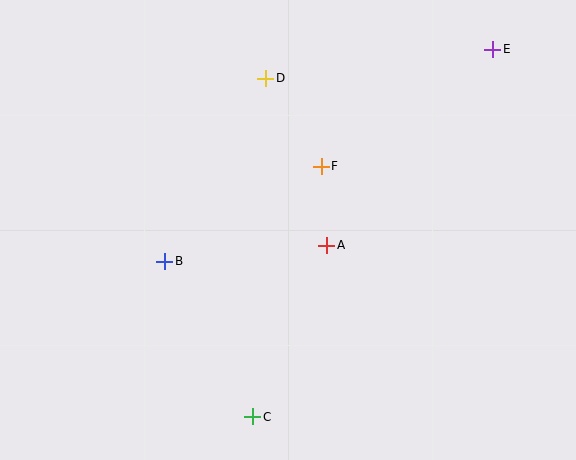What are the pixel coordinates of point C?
Point C is at (253, 417).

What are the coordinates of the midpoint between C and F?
The midpoint between C and F is at (287, 291).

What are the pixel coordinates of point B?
Point B is at (165, 261).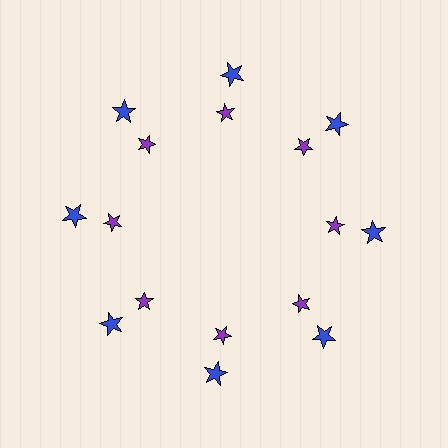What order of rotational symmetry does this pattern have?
This pattern has 8-fold rotational symmetry.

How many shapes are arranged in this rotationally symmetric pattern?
There are 16 shapes, arranged in 8 groups of 2.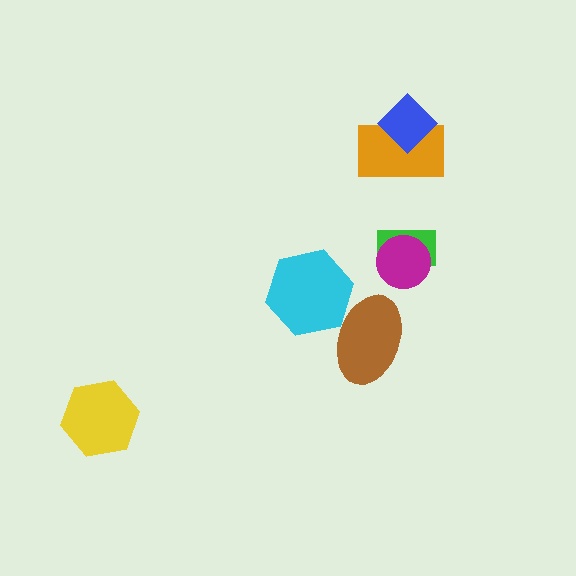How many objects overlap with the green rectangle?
1 object overlaps with the green rectangle.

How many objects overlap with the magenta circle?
1 object overlaps with the magenta circle.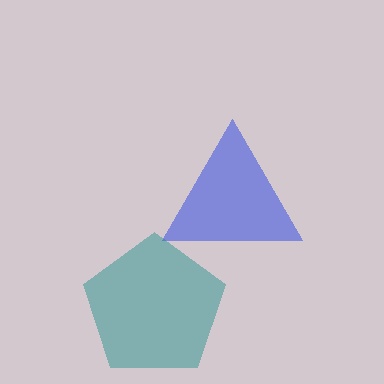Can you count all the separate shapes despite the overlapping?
Yes, there are 2 separate shapes.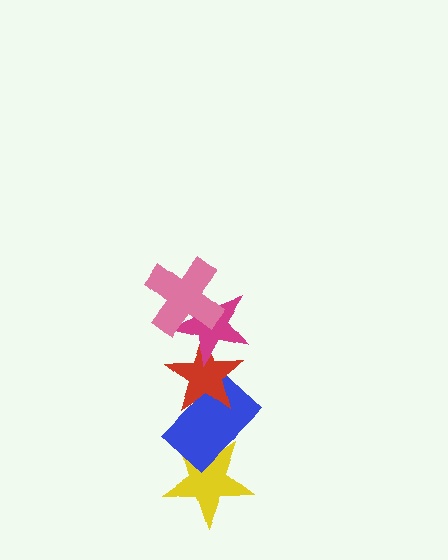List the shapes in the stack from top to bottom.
From top to bottom: the pink cross, the magenta star, the red star, the blue rectangle, the yellow star.